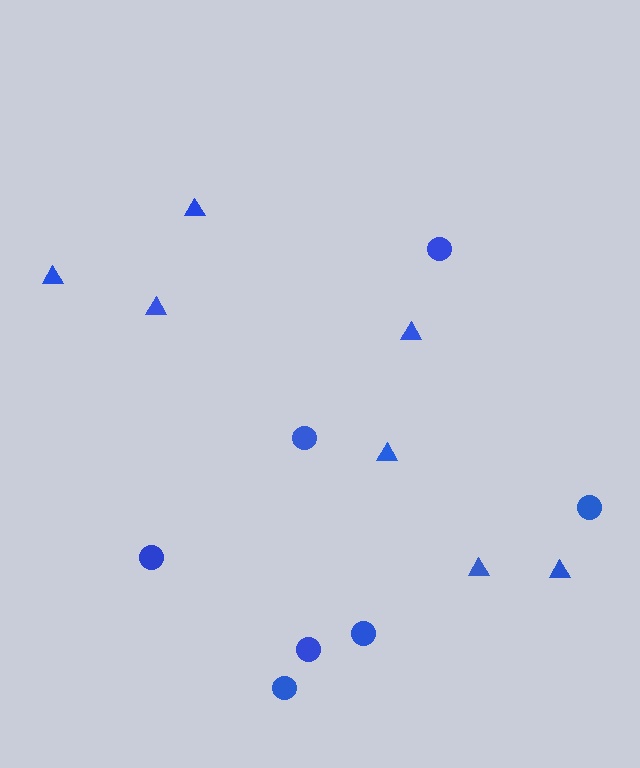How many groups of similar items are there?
There are 2 groups: one group of circles (7) and one group of triangles (7).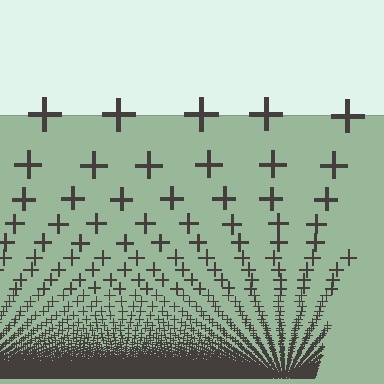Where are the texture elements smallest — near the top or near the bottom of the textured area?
Near the bottom.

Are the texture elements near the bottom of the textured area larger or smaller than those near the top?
Smaller. The gradient is inverted — elements near the bottom are smaller and denser.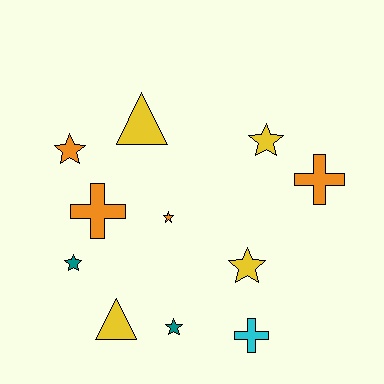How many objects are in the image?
There are 11 objects.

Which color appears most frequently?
Orange, with 4 objects.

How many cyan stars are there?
There are no cyan stars.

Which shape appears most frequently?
Star, with 6 objects.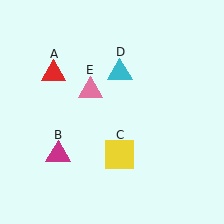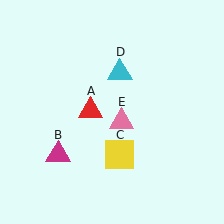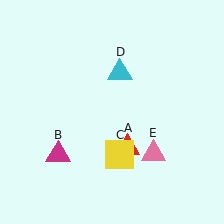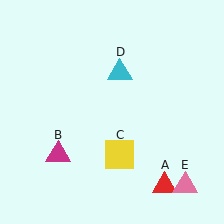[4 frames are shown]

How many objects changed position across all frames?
2 objects changed position: red triangle (object A), pink triangle (object E).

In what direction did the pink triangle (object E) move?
The pink triangle (object E) moved down and to the right.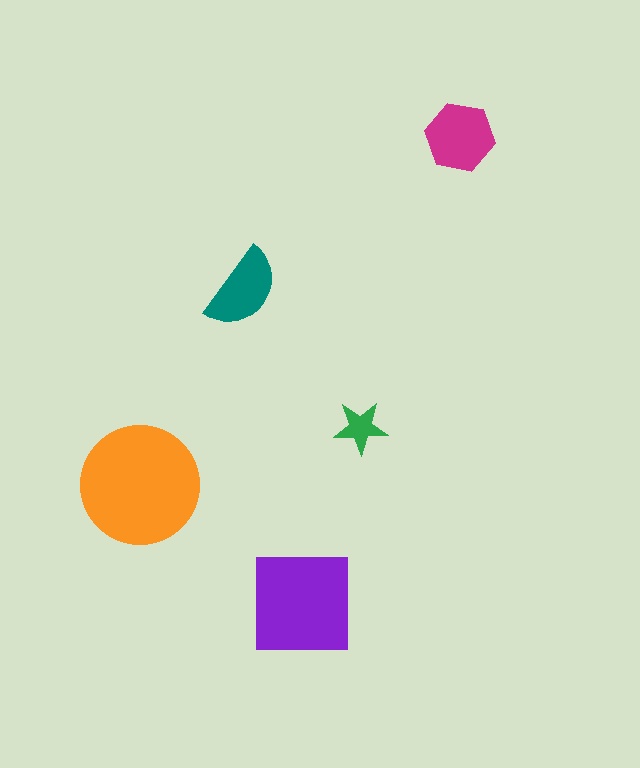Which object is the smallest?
The green star.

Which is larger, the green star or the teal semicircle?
The teal semicircle.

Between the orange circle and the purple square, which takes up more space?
The orange circle.